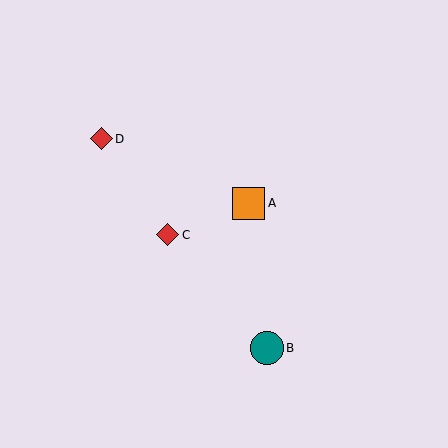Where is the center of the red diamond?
The center of the red diamond is at (101, 139).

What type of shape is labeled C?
Shape C is a red diamond.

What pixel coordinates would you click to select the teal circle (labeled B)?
Click at (267, 348) to select the teal circle B.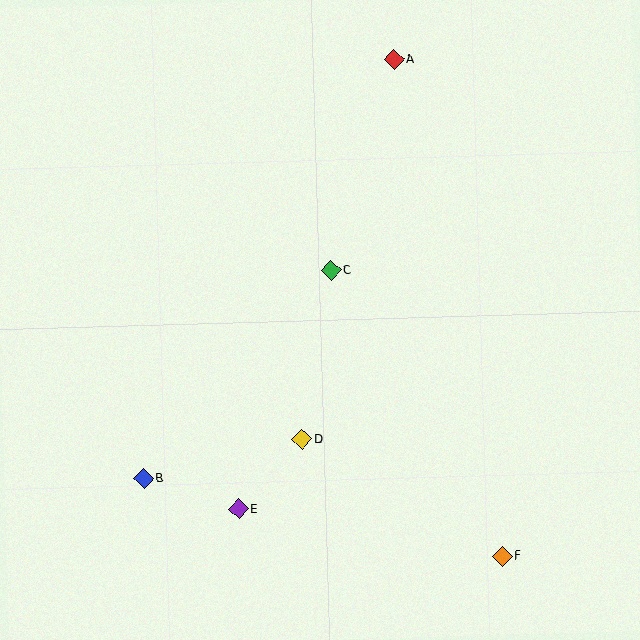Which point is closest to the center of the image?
Point C at (331, 270) is closest to the center.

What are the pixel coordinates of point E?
Point E is at (239, 509).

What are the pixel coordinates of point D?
Point D is at (302, 439).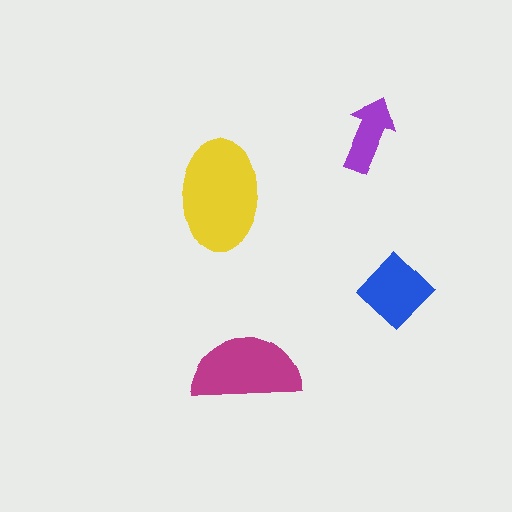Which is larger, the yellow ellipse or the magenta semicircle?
The yellow ellipse.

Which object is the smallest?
The purple arrow.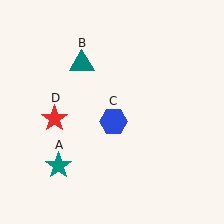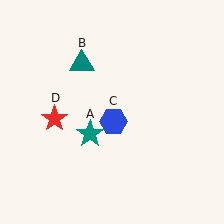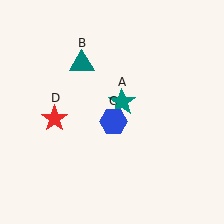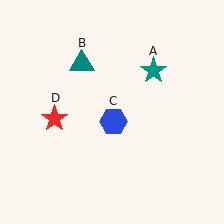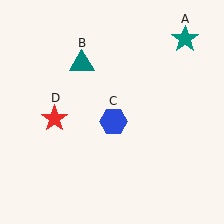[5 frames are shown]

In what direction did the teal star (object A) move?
The teal star (object A) moved up and to the right.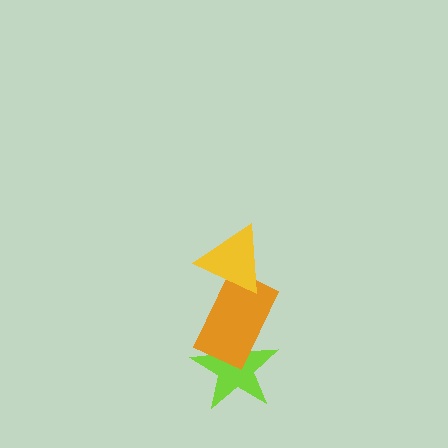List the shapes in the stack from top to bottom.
From top to bottom: the yellow triangle, the orange rectangle, the lime star.